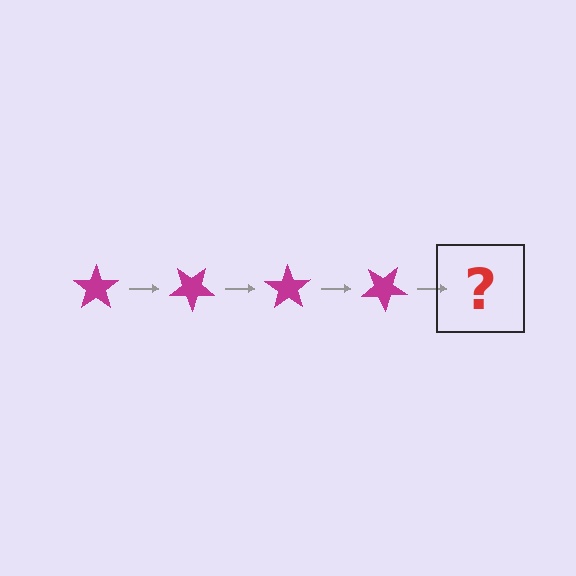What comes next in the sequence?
The next element should be a magenta star rotated 140 degrees.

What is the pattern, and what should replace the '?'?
The pattern is that the star rotates 35 degrees each step. The '?' should be a magenta star rotated 140 degrees.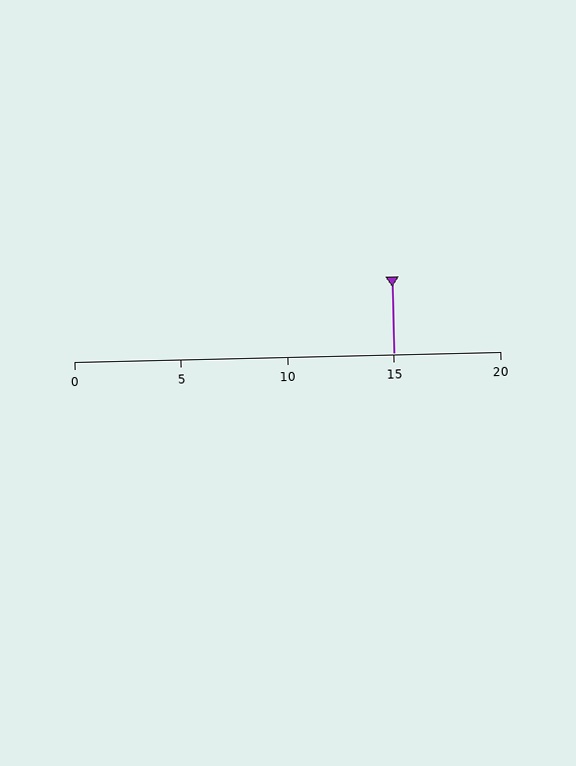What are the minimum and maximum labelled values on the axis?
The axis runs from 0 to 20.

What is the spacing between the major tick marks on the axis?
The major ticks are spaced 5 apart.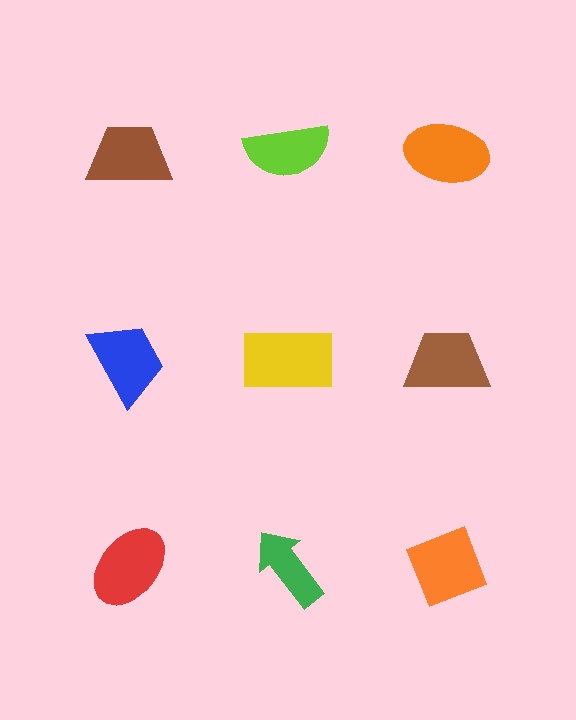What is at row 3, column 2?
A green arrow.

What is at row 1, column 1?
A brown trapezoid.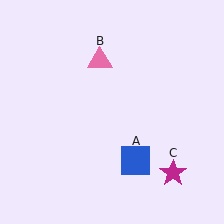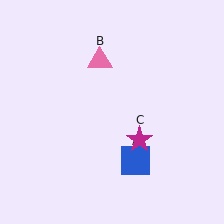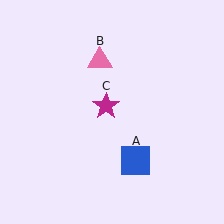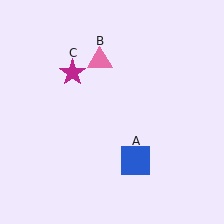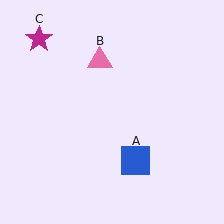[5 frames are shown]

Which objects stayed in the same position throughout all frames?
Blue square (object A) and pink triangle (object B) remained stationary.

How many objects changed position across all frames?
1 object changed position: magenta star (object C).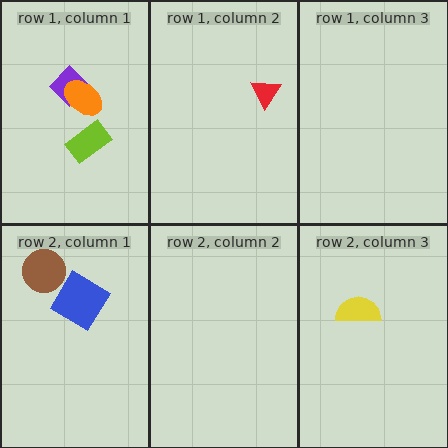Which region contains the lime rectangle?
The row 1, column 1 region.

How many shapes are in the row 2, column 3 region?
1.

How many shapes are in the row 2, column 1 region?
2.